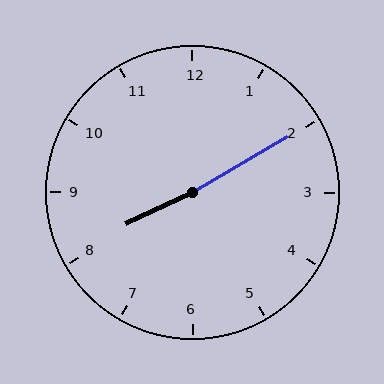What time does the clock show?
8:10.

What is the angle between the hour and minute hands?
Approximately 175 degrees.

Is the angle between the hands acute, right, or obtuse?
It is obtuse.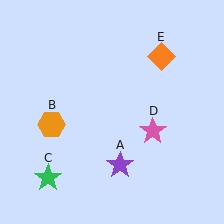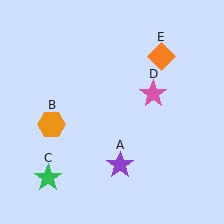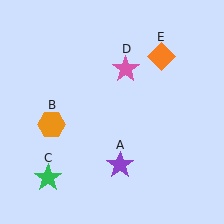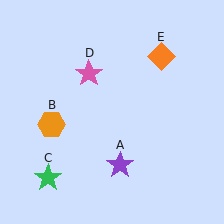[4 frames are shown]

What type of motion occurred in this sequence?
The pink star (object D) rotated counterclockwise around the center of the scene.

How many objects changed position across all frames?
1 object changed position: pink star (object D).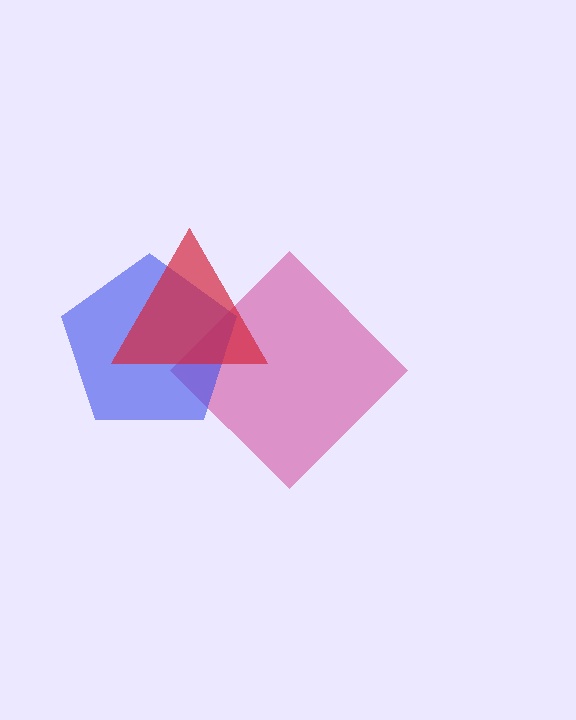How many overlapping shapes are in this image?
There are 3 overlapping shapes in the image.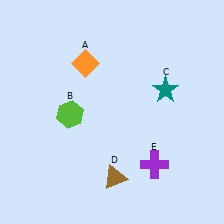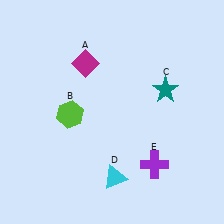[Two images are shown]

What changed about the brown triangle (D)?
In Image 1, D is brown. In Image 2, it changed to cyan.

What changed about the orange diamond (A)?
In Image 1, A is orange. In Image 2, it changed to magenta.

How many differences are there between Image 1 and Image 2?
There are 2 differences between the two images.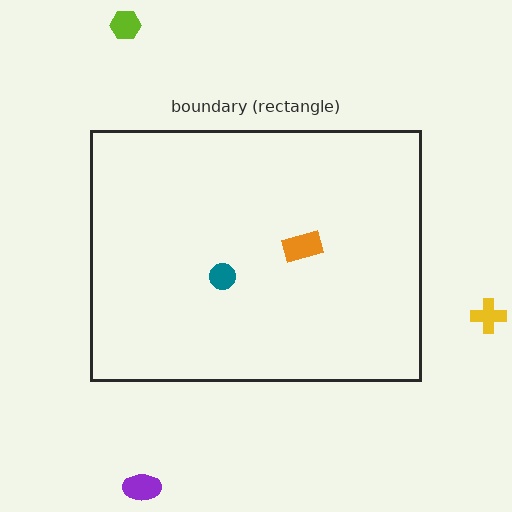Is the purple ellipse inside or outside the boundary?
Outside.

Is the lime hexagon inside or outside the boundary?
Outside.